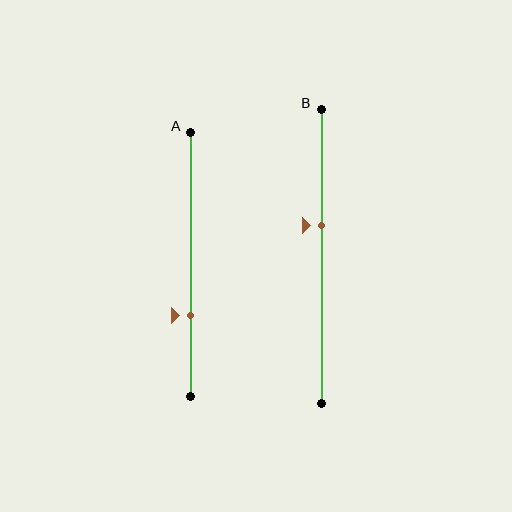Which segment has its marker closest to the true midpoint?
Segment B has its marker closest to the true midpoint.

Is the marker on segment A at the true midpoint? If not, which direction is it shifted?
No, the marker on segment A is shifted downward by about 19% of the segment length.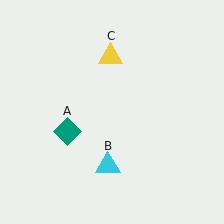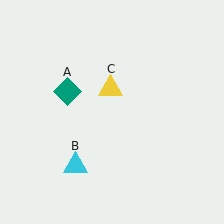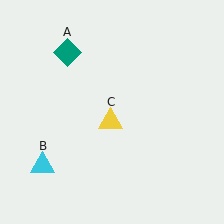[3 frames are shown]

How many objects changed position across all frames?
3 objects changed position: teal diamond (object A), cyan triangle (object B), yellow triangle (object C).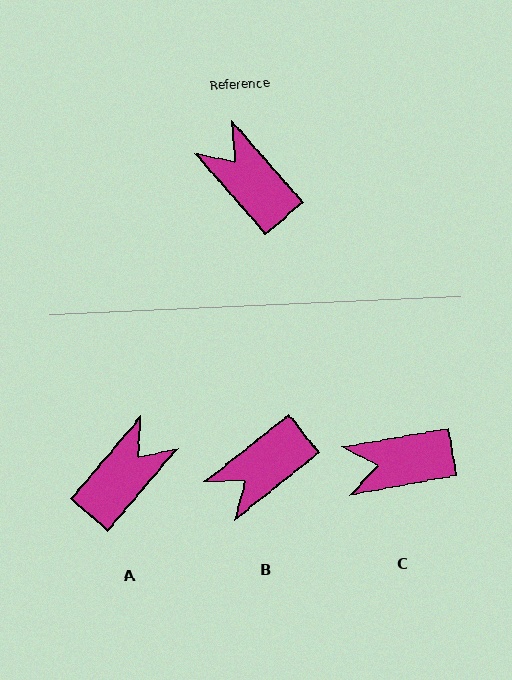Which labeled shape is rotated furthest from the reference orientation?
B, about 87 degrees away.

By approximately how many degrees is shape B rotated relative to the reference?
Approximately 87 degrees counter-clockwise.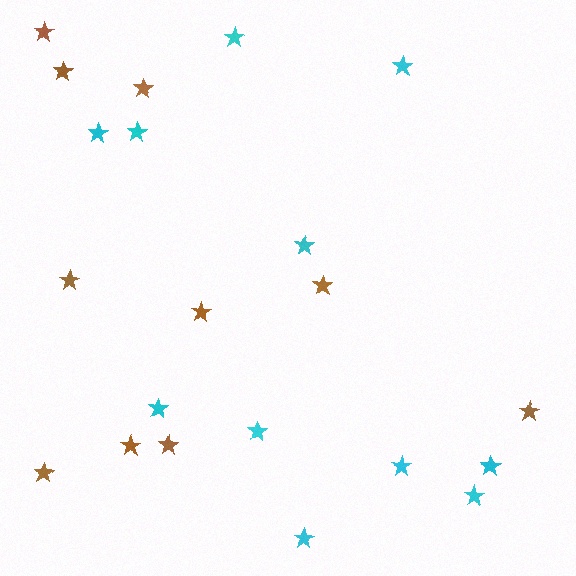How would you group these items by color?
There are 2 groups: one group of brown stars (10) and one group of cyan stars (11).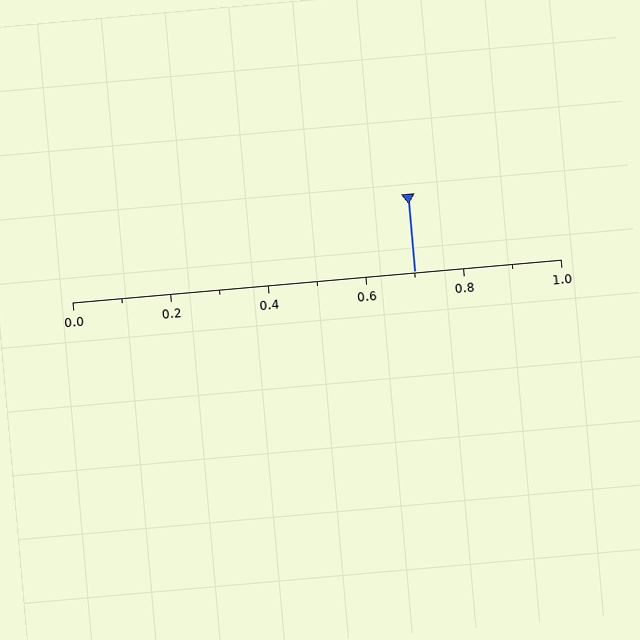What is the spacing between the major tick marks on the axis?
The major ticks are spaced 0.2 apart.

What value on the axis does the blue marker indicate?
The marker indicates approximately 0.7.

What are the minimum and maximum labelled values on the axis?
The axis runs from 0.0 to 1.0.